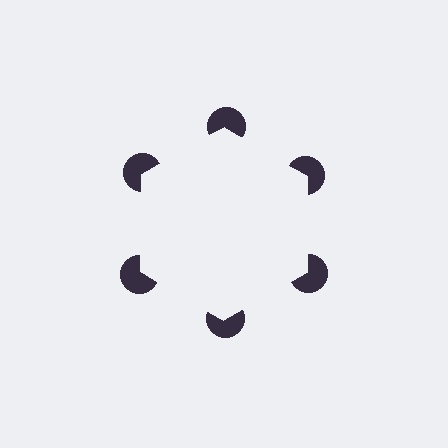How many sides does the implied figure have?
6 sides.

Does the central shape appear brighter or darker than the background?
It typically appears slightly brighter than the background, even though no actual brightness change is drawn.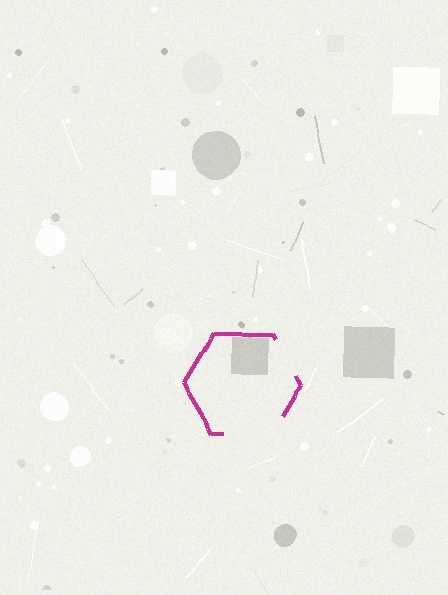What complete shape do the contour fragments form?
The contour fragments form a hexagon.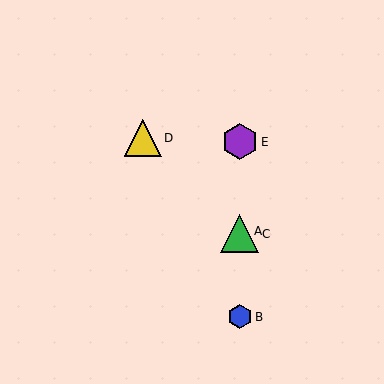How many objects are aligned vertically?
4 objects (A, B, C, E) are aligned vertically.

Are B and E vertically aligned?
Yes, both are at x≈240.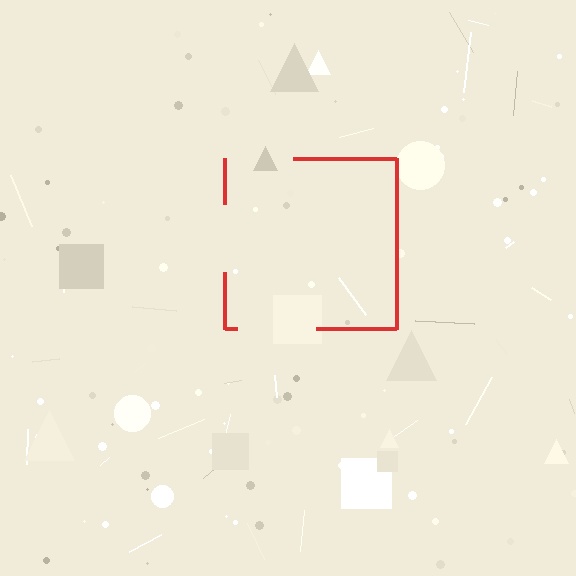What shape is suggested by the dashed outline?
The dashed outline suggests a square.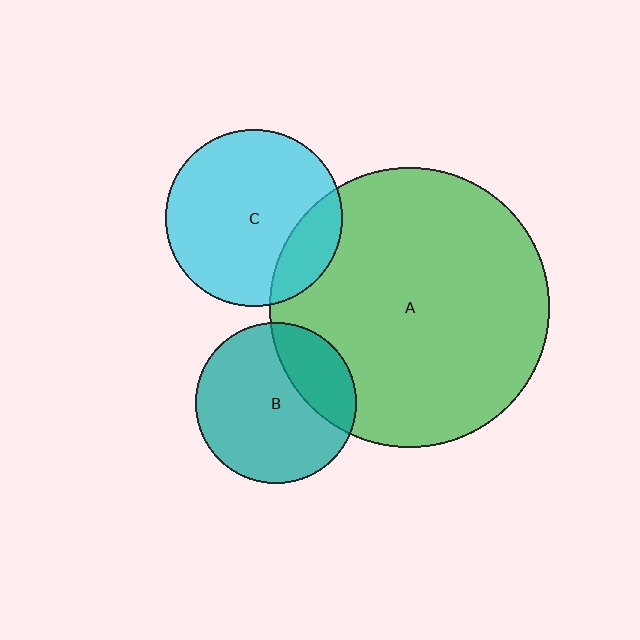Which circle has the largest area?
Circle A (green).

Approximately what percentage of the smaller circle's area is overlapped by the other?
Approximately 20%.